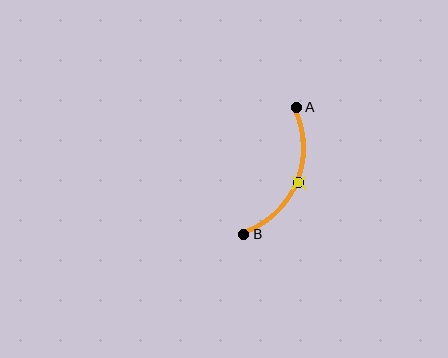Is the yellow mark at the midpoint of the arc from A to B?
Yes. The yellow mark lies on the arc at equal arc-length from both A and B — it is the arc midpoint.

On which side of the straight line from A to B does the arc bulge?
The arc bulges to the right of the straight line connecting A and B.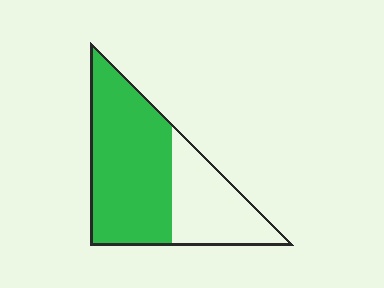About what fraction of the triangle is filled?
About five eighths (5/8).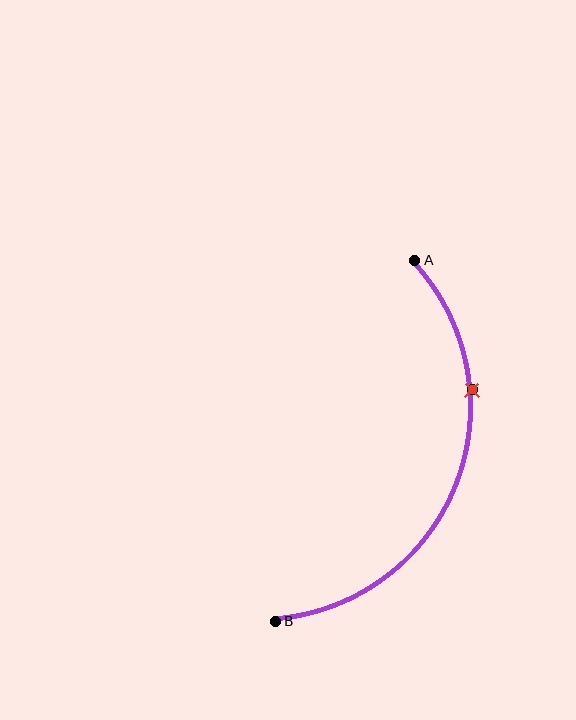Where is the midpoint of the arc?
The arc midpoint is the point on the curve farthest from the straight line joining A and B. It sits to the right of that line.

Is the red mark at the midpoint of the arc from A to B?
No. The red mark lies on the arc but is closer to endpoint A. The arc midpoint would be at the point on the curve equidistant along the arc from both A and B.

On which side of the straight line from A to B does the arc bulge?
The arc bulges to the right of the straight line connecting A and B.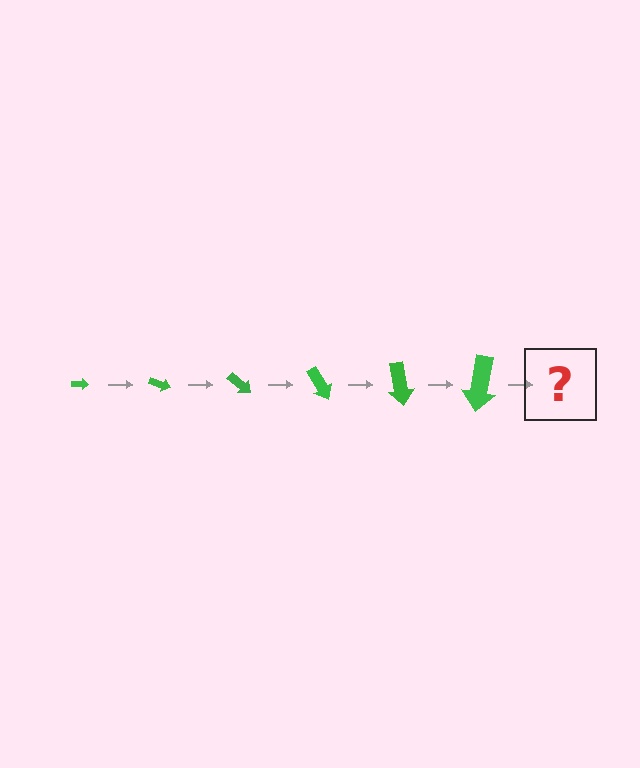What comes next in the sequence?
The next element should be an arrow, larger than the previous one and rotated 120 degrees from the start.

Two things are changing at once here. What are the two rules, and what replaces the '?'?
The two rules are that the arrow grows larger each step and it rotates 20 degrees each step. The '?' should be an arrow, larger than the previous one and rotated 120 degrees from the start.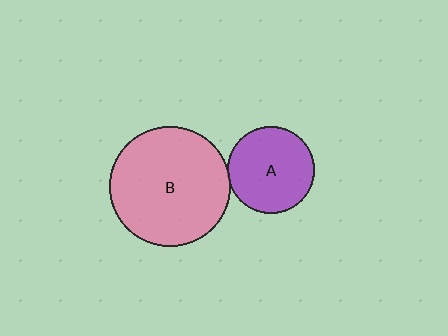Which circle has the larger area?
Circle B (pink).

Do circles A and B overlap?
Yes.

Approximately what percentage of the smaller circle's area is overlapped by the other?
Approximately 5%.